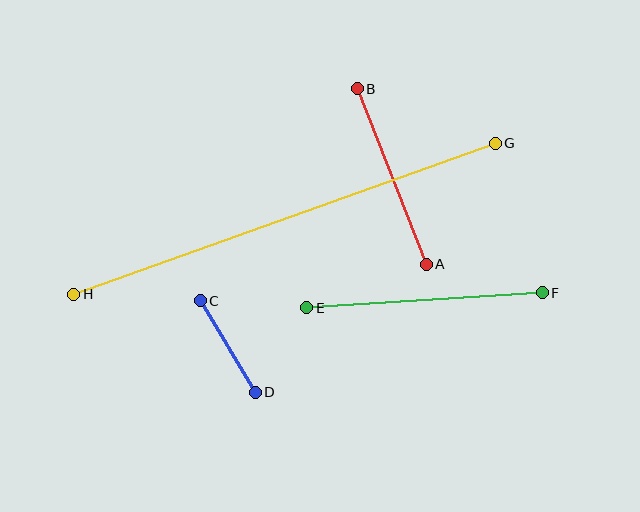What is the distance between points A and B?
The distance is approximately 188 pixels.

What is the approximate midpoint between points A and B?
The midpoint is at approximately (392, 177) pixels.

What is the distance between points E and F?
The distance is approximately 236 pixels.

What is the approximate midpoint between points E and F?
The midpoint is at approximately (424, 300) pixels.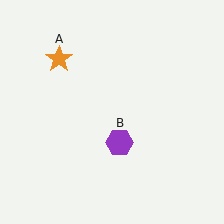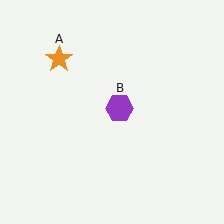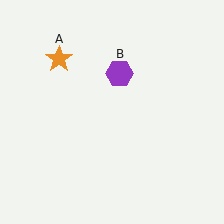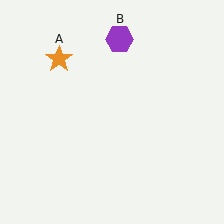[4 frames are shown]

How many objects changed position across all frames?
1 object changed position: purple hexagon (object B).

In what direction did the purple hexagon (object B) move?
The purple hexagon (object B) moved up.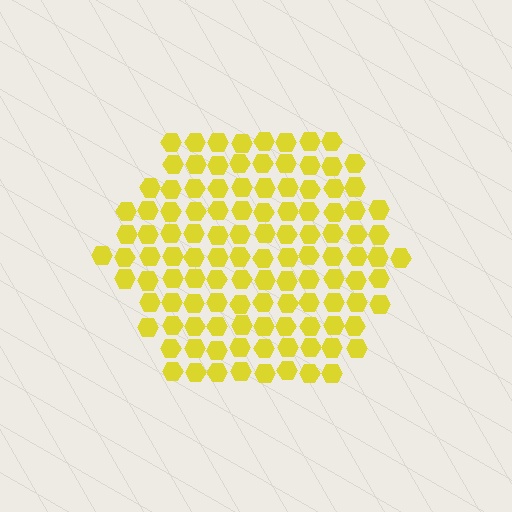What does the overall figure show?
The overall figure shows a hexagon.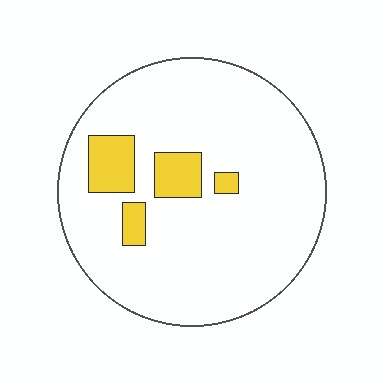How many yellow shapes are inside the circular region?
4.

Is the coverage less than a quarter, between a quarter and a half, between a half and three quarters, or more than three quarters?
Less than a quarter.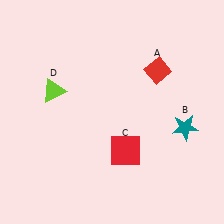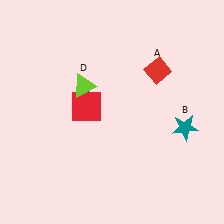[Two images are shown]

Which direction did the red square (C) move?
The red square (C) moved up.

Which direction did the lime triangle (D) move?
The lime triangle (D) moved right.